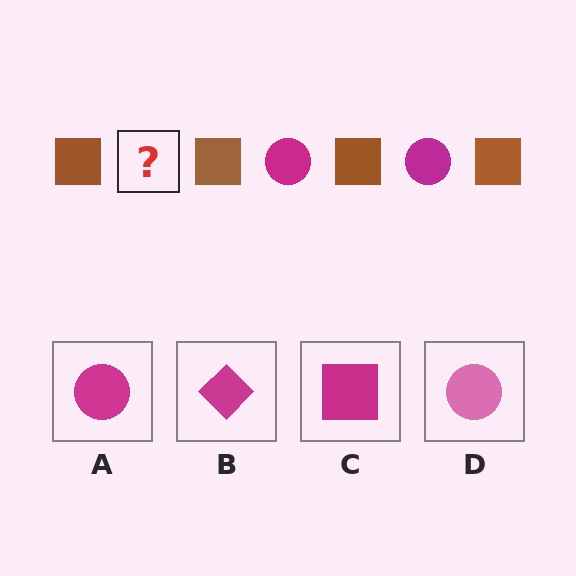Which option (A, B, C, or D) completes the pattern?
A.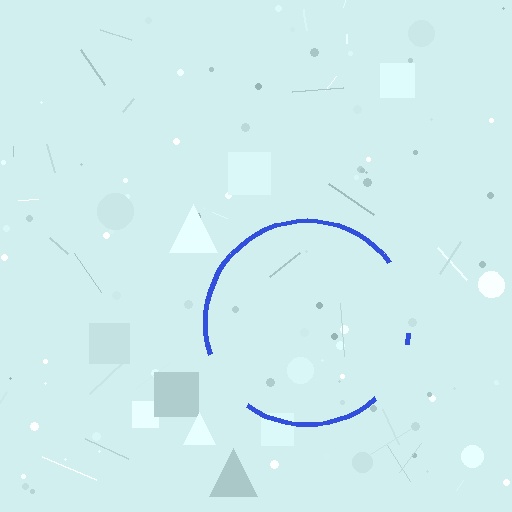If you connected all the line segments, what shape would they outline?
They would outline a circle.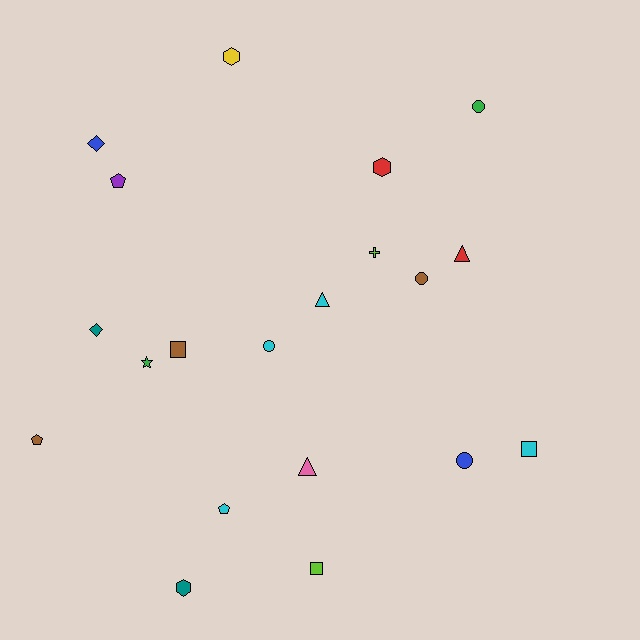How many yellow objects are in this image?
There is 1 yellow object.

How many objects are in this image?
There are 20 objects.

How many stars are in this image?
There is 1 star.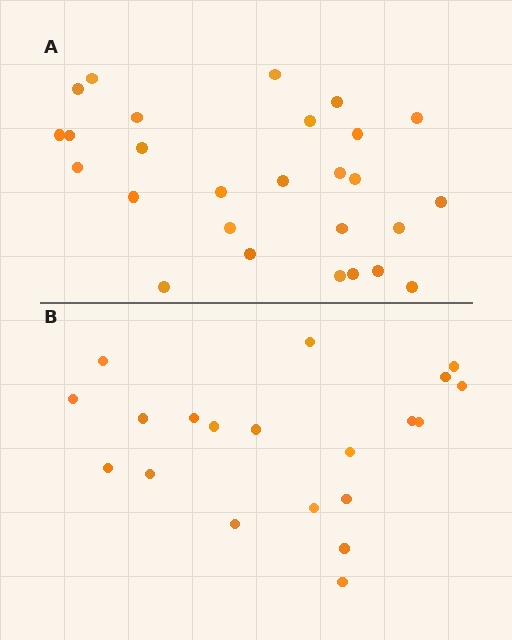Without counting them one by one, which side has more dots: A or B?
Region A (the top region) has more dots.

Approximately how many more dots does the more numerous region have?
Region A has roughly 8 or so more dots than region B.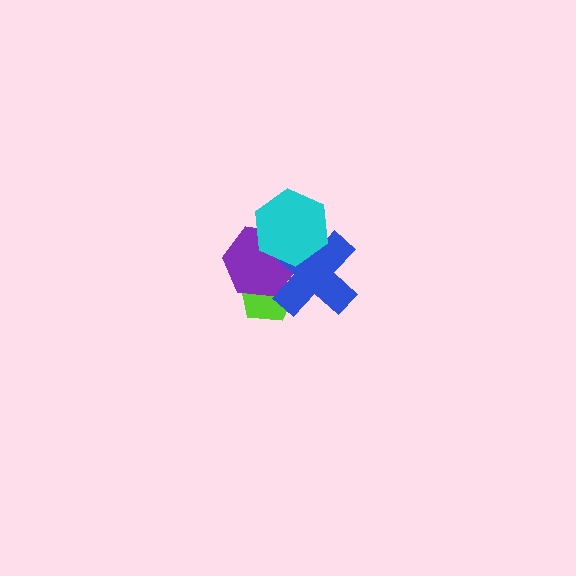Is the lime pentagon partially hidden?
Yes, it is partially covered by another shape.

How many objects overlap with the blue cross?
3 objects overlap with the blue cross.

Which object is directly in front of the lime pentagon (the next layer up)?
The purple hexagon is directly in front of the lime pentagon.